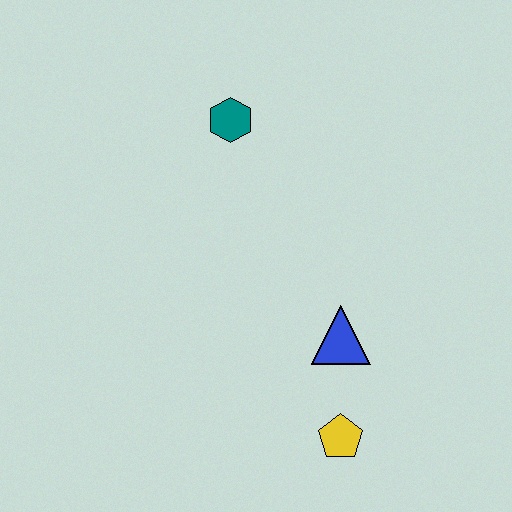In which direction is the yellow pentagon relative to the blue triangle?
The yellow pentagon is below the blue triangle.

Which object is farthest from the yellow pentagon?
The teal hexagon is farthest from the yellow pentagon.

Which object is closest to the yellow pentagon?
The blue triangle is closest to the yellow pentagon.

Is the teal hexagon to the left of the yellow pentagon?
Yes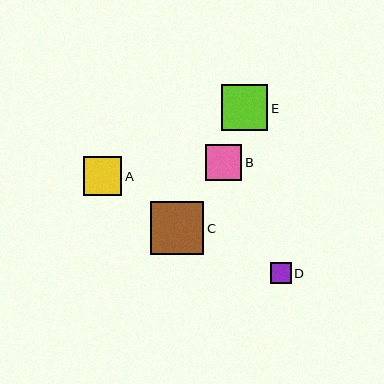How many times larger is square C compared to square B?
Square C is approximately 1.5 times the size of square B.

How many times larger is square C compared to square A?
Square C is approximately 1.4 times the size of square A.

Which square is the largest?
Square C is the largest with a size of approximately 54 pixels.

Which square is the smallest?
Square D is the smallest with a size of approximately 21 pixels.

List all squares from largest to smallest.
From largest to smallest: C, E, A, B, D.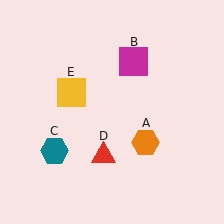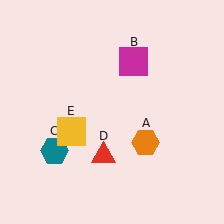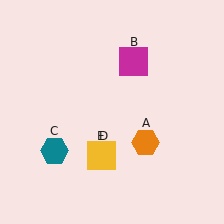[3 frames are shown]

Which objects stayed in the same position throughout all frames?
Orange hexagon (object A) and magenta square (object B) and teal hexagon (object C) and red triangle (object D) remained stationary.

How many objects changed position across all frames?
1 object changed position: yellow square (object E).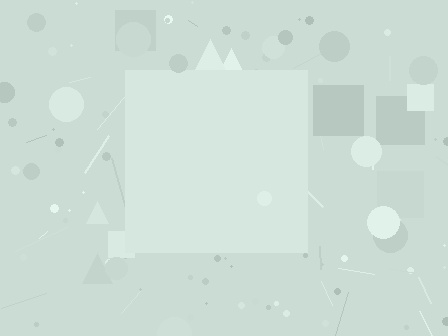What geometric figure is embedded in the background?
A square is embedded in the background.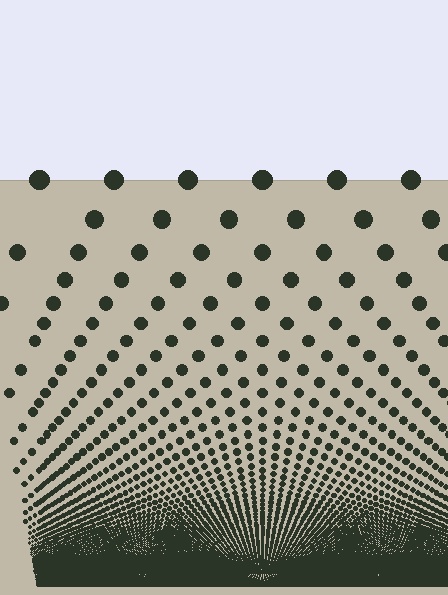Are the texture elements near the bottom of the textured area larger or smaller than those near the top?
Smaller. The gradient is inverted — elements near the bottom are smaller and denser.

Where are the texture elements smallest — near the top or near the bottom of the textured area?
Near the bottom.